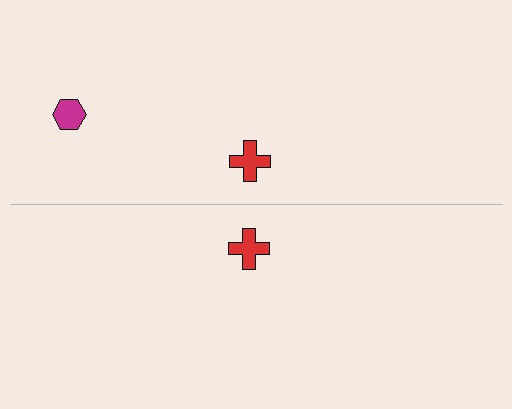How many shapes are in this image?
There are 3 shapes in this image.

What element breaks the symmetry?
A magenta hexagon is missing from the bottom side.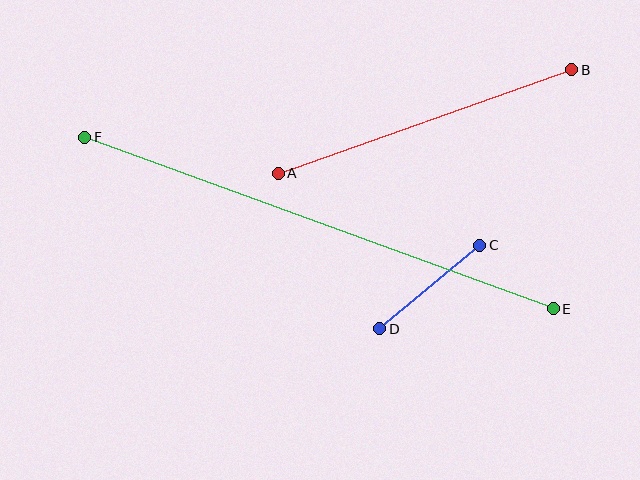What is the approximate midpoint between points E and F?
The midpoint is at approximately (319, 223) pixels.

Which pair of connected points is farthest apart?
Points E and F are farthest apart.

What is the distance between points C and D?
The distance is approximately 130 pixels.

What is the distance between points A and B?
The distance is approximately 311 pixels.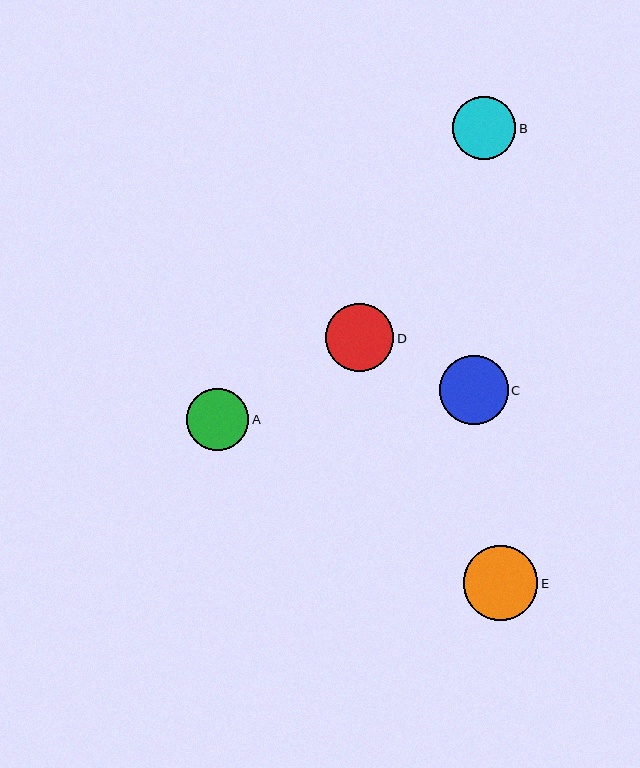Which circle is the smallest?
Circle A is the smallest with a size of approximately 62 pixels.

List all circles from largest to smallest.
From largest to smallest: E, C, D, B, A.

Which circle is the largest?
Circle E is the largest with a size of approximately 75 pixels.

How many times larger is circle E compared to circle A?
Circle E is approximately 1.2 times the size of circle A.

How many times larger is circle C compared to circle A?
Circle C is approximately 1.1 times the size of circle A.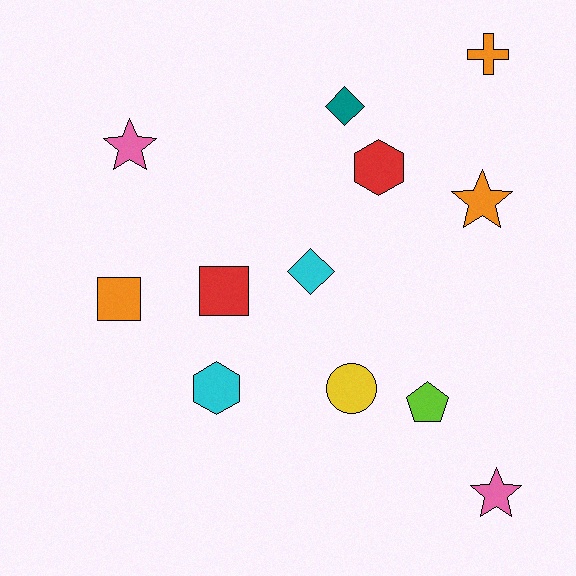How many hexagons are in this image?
There are 2 hexagons.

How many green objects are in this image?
There are no green objects.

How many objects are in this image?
There are 12 objects.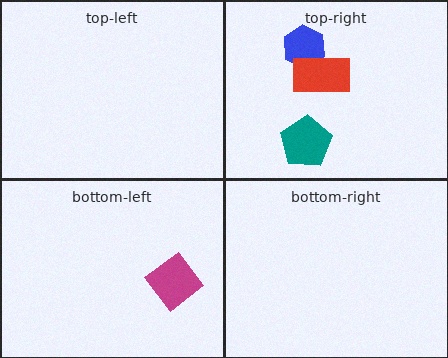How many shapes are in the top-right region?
3.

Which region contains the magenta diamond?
The bottom-left region.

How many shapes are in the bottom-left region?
1.